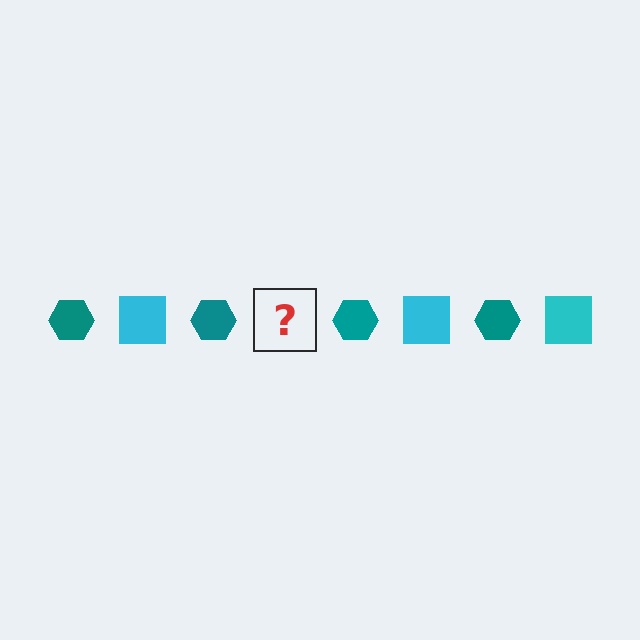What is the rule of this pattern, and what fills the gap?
The rule is that the pattern alternates between teal hexagon and cyan square. The gap should be filled with a cyan square.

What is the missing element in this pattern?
The missing element is a cyan square.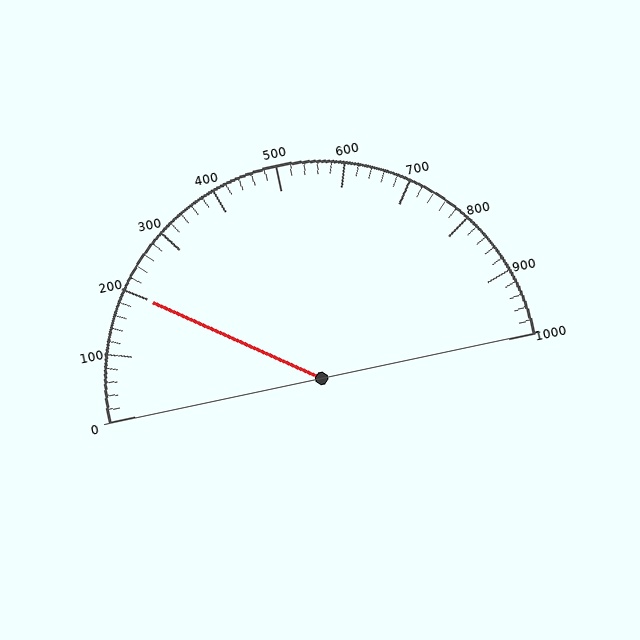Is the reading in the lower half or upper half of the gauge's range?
The reading is in the lower half of the range (0 to 1000).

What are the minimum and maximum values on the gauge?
The gauge ranges from 0 to 1000.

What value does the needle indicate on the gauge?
The needle indicates approximately 200.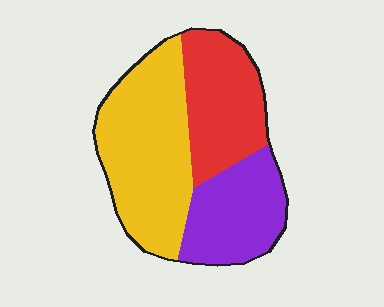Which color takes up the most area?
Yellow, at roughly 45%.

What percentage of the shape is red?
Red covers roughly 30% of the shape.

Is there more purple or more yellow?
Yellow.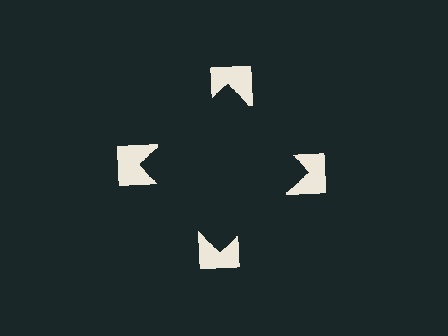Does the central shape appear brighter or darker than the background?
It typically appears slightly darker than the background, even though no actual brightness change is drawn.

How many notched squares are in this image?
There are 4 — one at each vertex of the illusory square.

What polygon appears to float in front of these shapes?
An illusory square — its edges are inferred from the aligned wedge cuts in the notched squares, not physically drawn.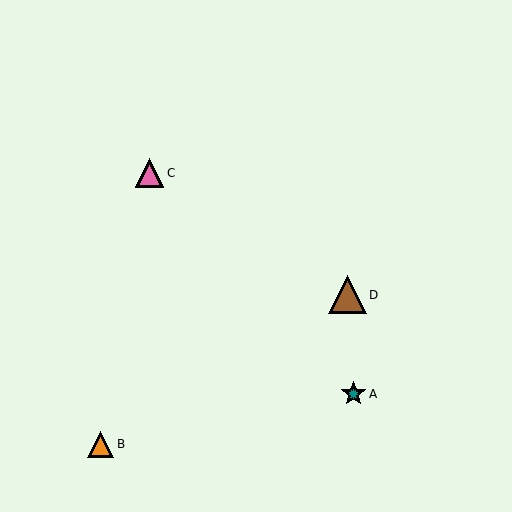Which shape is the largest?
The brown triangle (labeled D) is the largest.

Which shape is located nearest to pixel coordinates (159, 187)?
The pink triangle (labeled C) at (149, 173) is nearest to that location.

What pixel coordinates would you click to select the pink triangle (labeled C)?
Click at (149, 173) to select the pink triangle C.